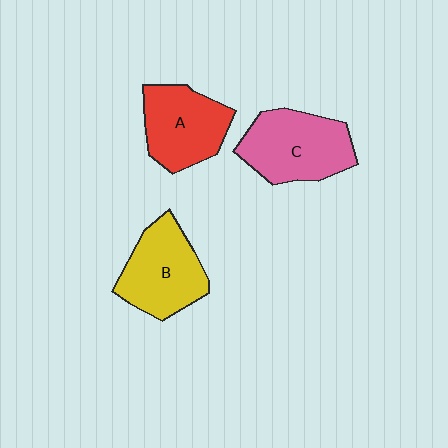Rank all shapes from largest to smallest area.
From largest to smallest: C (pink), B (yellow), A (red).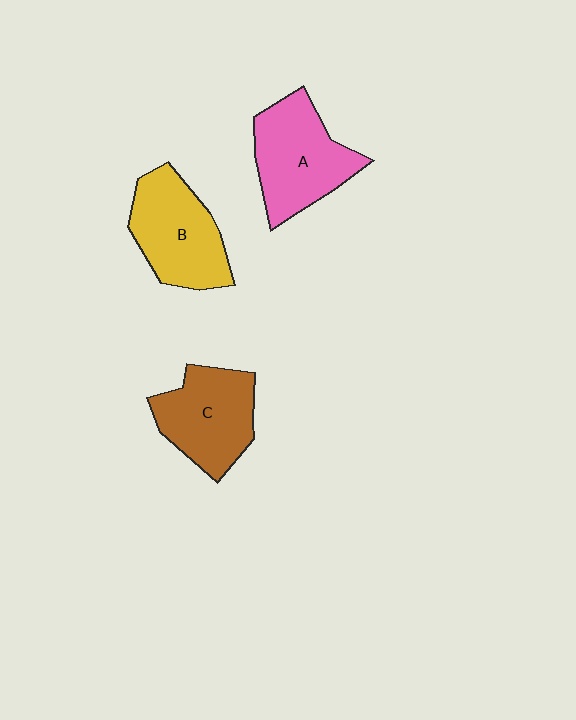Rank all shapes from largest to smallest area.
From largest to smallest: A (pink), B (yellow), C (brown).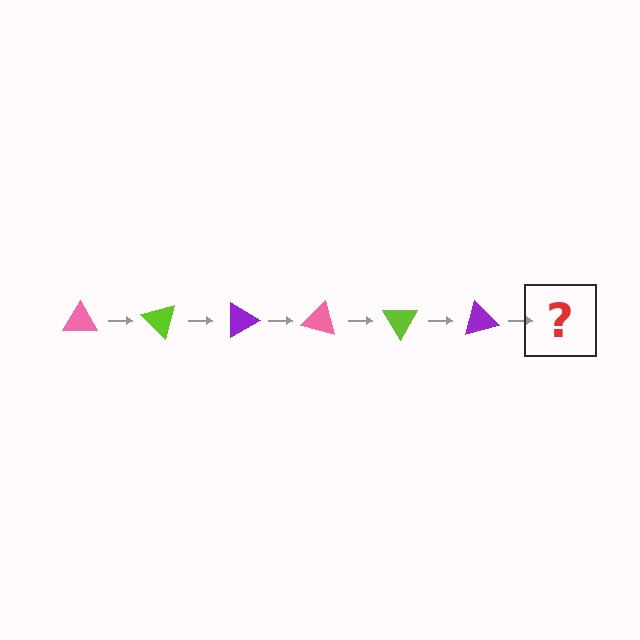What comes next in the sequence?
The next element should be a pink triangle, rotated 270 degrees from the start.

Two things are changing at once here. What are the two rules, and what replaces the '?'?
The two rules are that it rotates 45 degrees each step and the color cycles through pink, lime, and purple. The '?' should be a pink triangle, rotated 270 degrees from the start.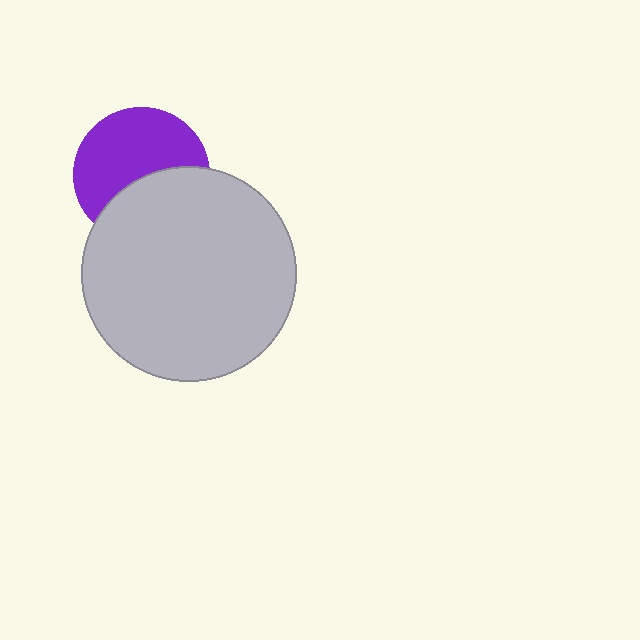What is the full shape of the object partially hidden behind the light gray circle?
The partially hidden object is a purple circle.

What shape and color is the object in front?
The object in front is a light gray circle.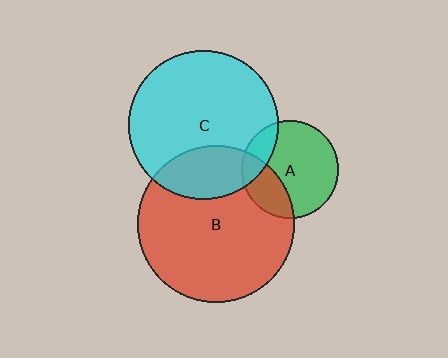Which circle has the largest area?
Circle B (red).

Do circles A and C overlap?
Yes.